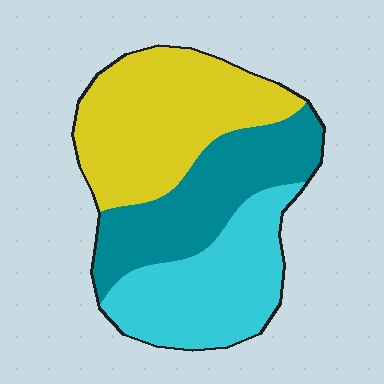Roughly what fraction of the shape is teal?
Teal takes up about one third (1/3) of the shape.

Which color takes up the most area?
Yellow, at roughly 40%.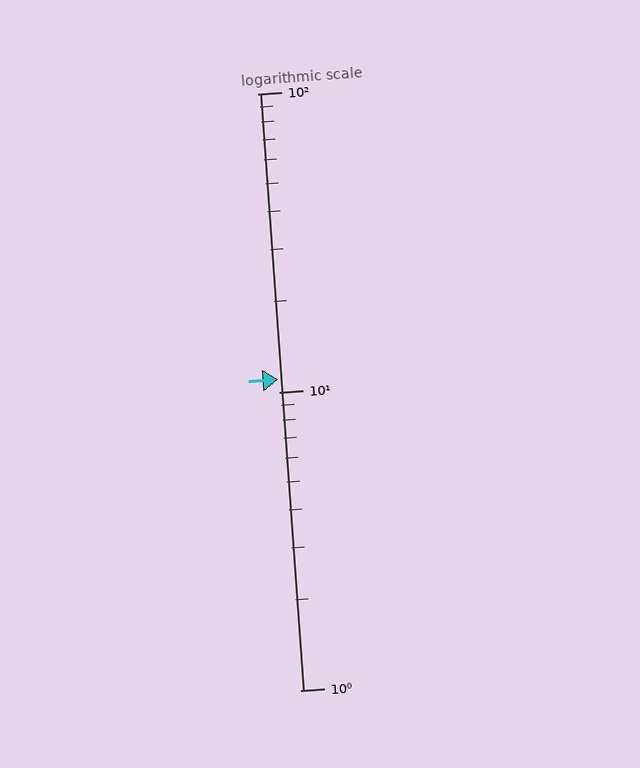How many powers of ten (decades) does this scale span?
The scale spans 2 decades, from 1 to 100.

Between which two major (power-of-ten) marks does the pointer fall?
The pointer is between 10 and 100.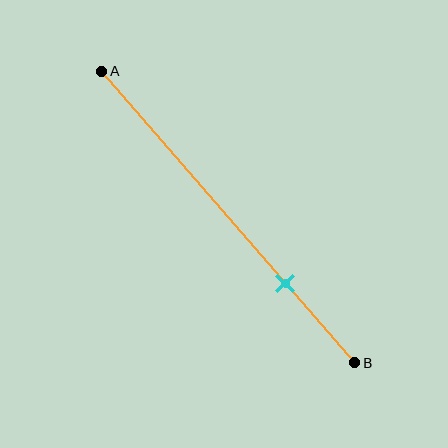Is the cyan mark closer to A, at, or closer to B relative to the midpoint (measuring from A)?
The cyan mark is closer to point B than the midpoint of segment AB.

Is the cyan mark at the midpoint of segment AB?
No, the mark is at about 75% from A, not at the 50% midpoint.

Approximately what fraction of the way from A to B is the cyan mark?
The cyan mark is approximately 75% of the way from A to B.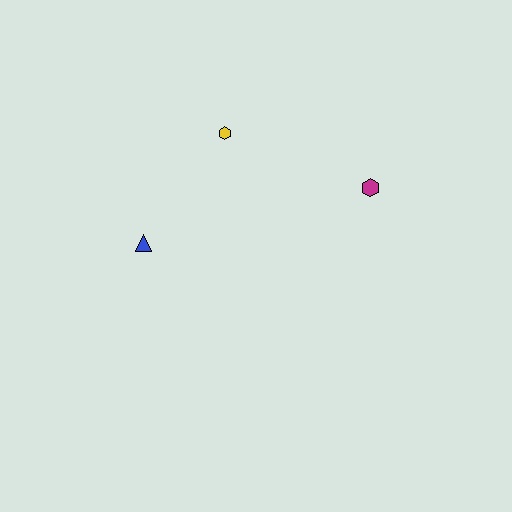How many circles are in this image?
There are no circles.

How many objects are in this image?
There are 3 objects.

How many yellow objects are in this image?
There is 1 yellow object.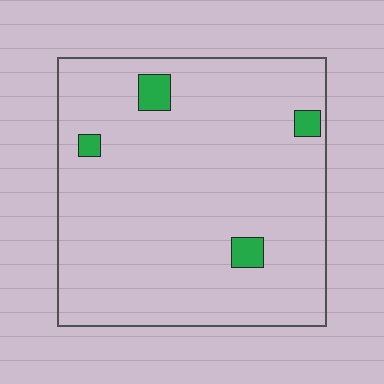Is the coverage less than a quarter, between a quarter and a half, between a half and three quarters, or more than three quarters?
Less than a quarter.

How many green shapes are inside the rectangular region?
4.